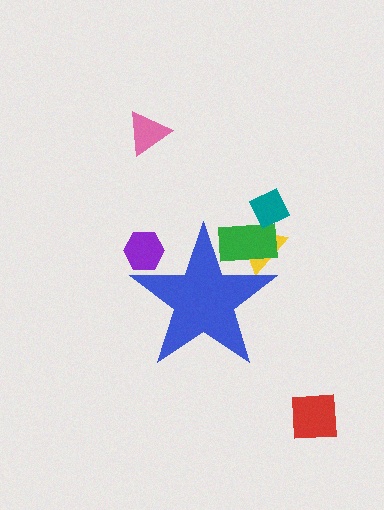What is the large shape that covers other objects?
A blue star.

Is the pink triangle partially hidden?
No, the pink triangle is fully visible.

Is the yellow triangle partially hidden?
Yes, the yellow triangle is partially hidden behind the blue star.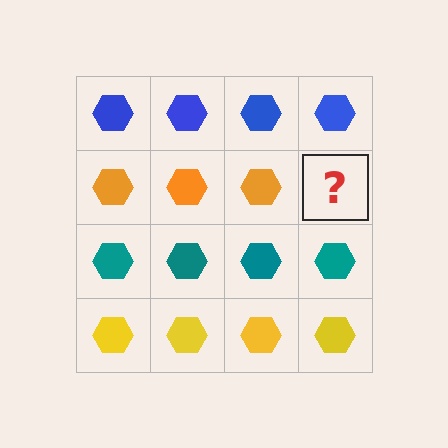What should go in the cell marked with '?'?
The missing cell should contain an orange hexagon.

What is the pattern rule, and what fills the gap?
The rule is that each row has a consistent color. The gap should be filled with an orange hexagon.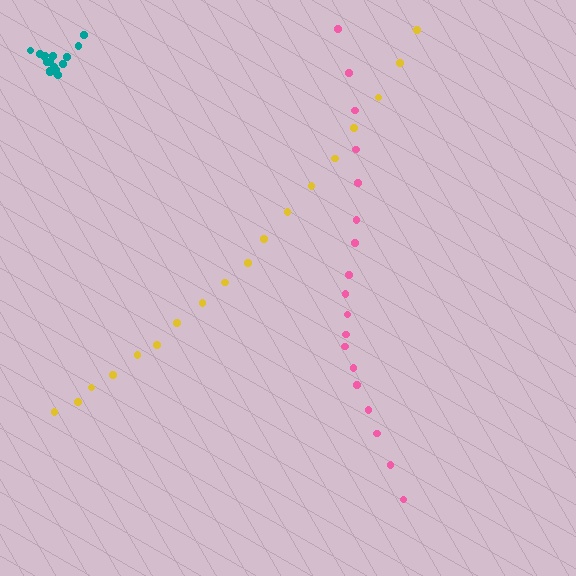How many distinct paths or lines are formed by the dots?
There are 3 distinct paths.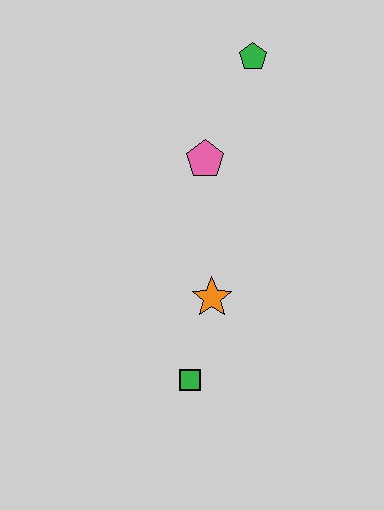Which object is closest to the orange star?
The green square is closest to the orange star.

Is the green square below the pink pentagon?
Yes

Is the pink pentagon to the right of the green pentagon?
No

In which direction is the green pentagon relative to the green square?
The green pentagon is above the green square.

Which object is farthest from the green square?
The green pentagon is farthest from the green square.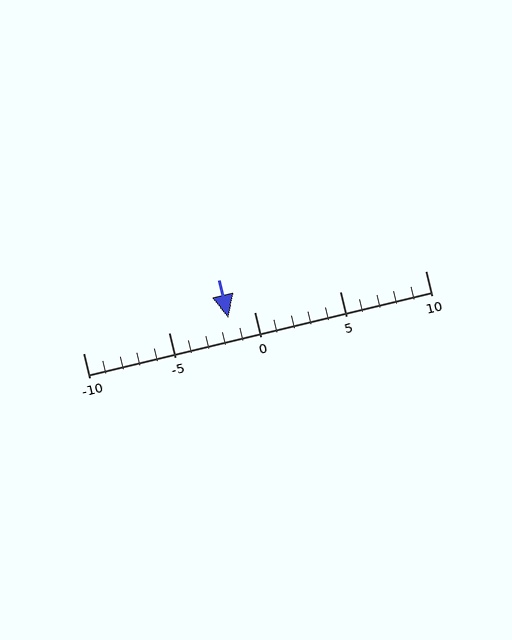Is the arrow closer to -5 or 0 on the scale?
The arrow is closer to 0.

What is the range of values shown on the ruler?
The ruler shows values from -10 to 10.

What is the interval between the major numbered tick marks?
The major tick marks are spaced 5 units apart.